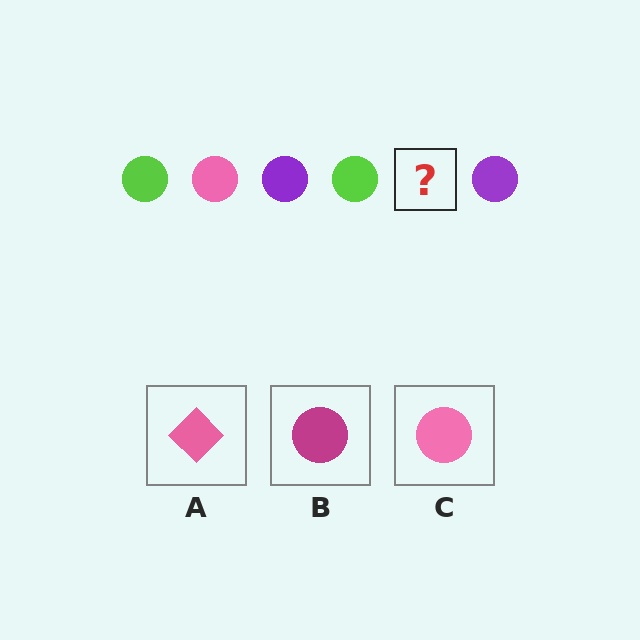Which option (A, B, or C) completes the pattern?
C.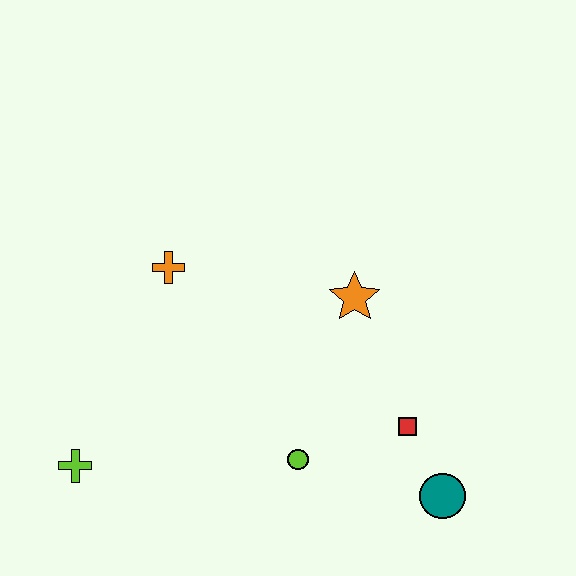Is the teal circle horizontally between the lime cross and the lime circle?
No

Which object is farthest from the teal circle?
The lime cross is farthest from the teal circle.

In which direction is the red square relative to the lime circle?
The red square is to the right of the lime circle.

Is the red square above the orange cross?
No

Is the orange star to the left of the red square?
Yes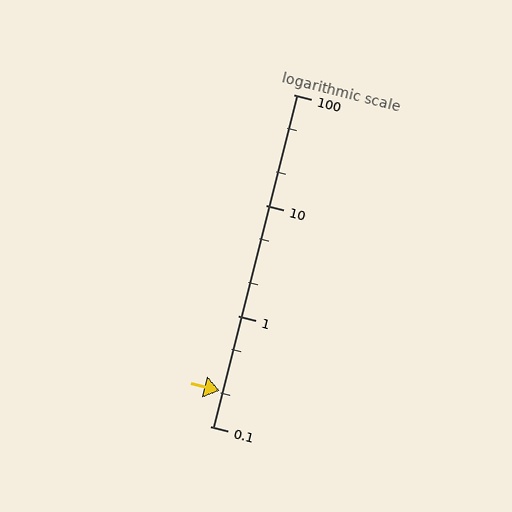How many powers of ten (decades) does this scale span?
The scale spans 3 decades, from 0.1 to 100.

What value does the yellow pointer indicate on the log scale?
The pointer indicates approximately 0.21.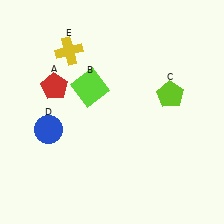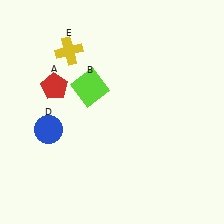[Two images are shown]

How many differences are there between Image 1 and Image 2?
There is 1 difference between the two images.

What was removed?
The lime pentagon (C) was removed in Image 2.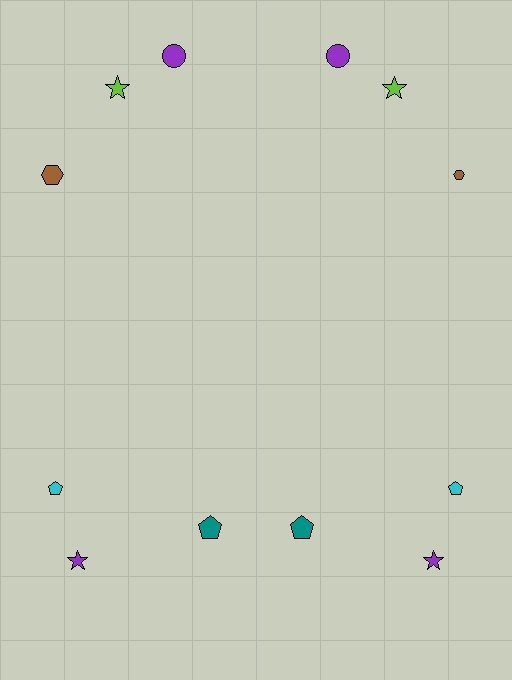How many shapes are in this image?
There are 12 shapes in this image.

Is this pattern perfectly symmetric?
No, the pattern is not perfectly symmetric. The brown hexagon on the right side has a different size than its mirror counterpart.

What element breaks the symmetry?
The brown hexagon on the right side has a different size than its mirror counterpart.